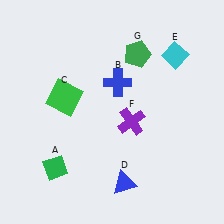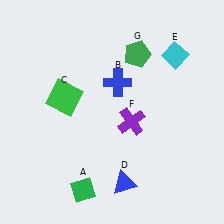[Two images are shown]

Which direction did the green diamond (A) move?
The green diamond (A) moved right.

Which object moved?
The green diamond (A) moved right.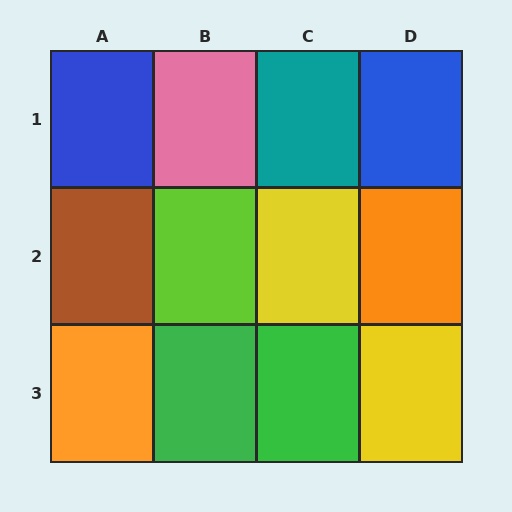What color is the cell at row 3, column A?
Orange.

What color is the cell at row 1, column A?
Blue.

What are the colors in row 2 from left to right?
Brown, lime, yellow, orange.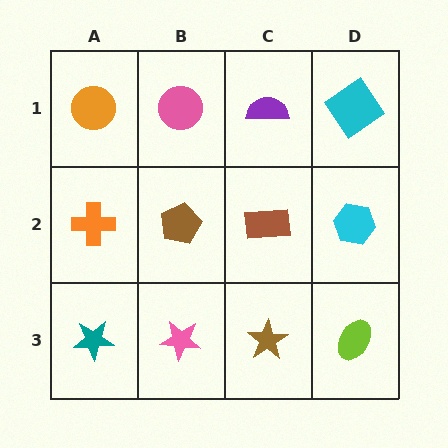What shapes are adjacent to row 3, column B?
A brown pentagon (row 2, column B), a teal star (row 3, column A), a brown star (row 3, column C).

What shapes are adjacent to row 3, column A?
An orange cross (row 2, column A), a pink star (row 3, column B).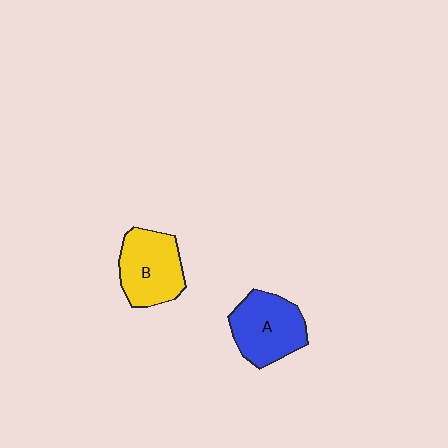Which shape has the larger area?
Shape A (blue).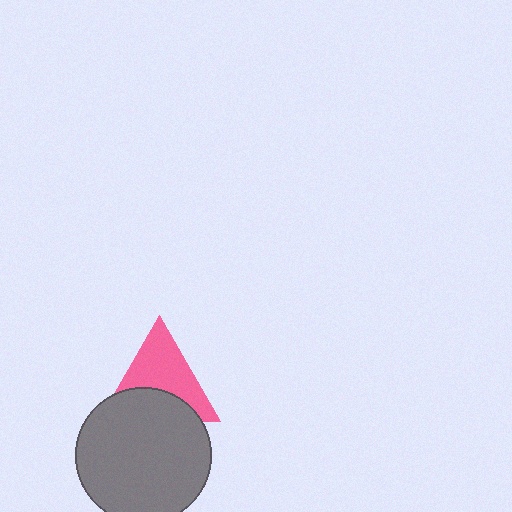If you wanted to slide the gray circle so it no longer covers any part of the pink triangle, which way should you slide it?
Slide it down — that is the most direct way to separate the two shapes.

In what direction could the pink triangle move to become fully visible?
The pink triangle could move up. That would shift it out from behind the gray circle entirely.